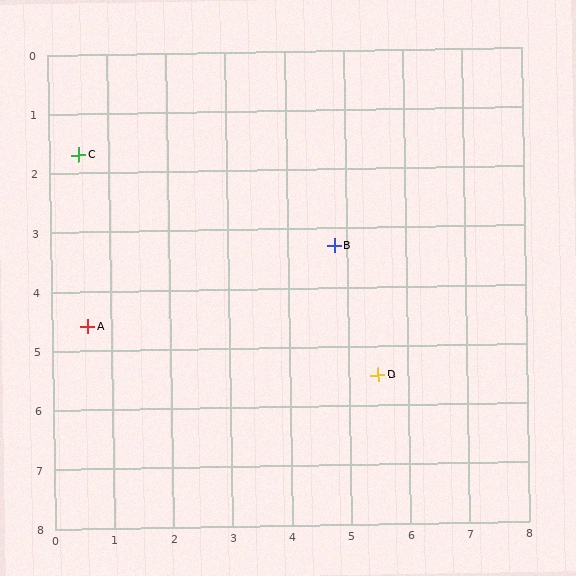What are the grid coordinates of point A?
Point A is at approximately (0.6, 4.6).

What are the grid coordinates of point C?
Point C is at approximately (0.5, 1.7).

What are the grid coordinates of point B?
Point B is at approximately (4.8, 3.3).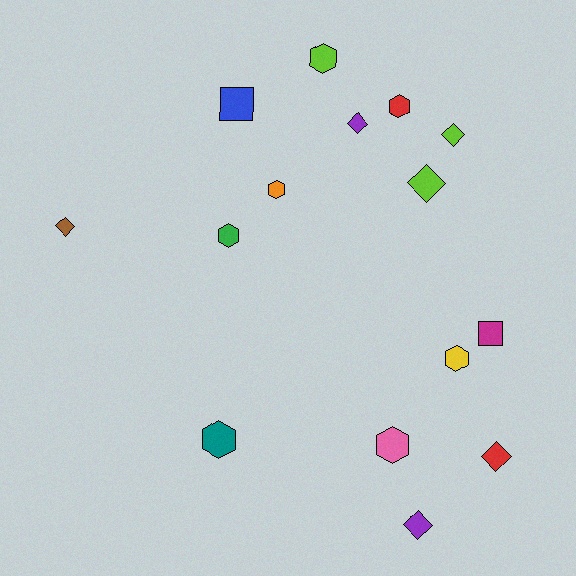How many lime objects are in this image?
There are 3 lime objects.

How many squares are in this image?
There are 2 squares.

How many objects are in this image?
There are 15 objects.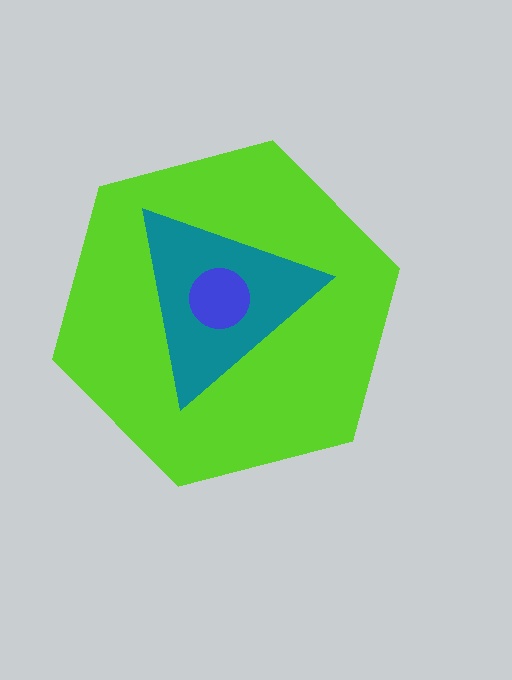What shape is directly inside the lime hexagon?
The teal triangle.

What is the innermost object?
The blue circle.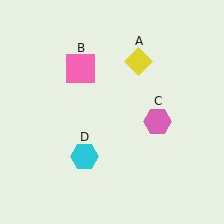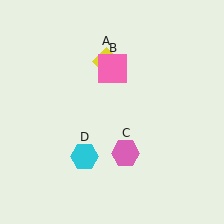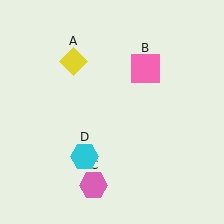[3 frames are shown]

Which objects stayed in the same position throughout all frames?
Cyan hexagon (object D) remained stationary.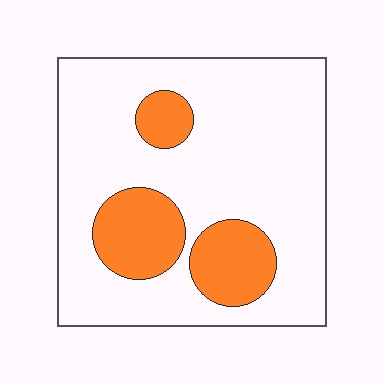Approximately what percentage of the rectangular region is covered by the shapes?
Approximately 20%.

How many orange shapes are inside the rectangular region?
3.